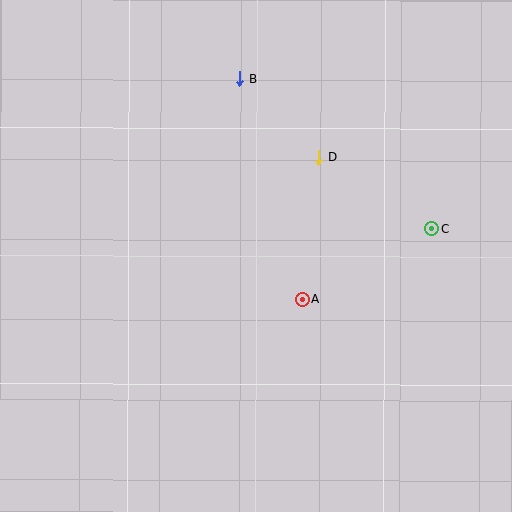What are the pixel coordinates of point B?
Point B is at (239, 79).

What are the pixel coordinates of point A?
Point A is at (302, 299).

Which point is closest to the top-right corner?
Point C is closest to the top-right corner.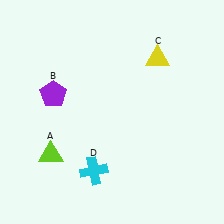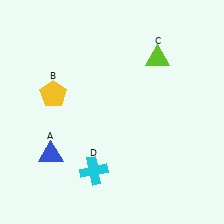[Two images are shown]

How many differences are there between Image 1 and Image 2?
There are 3 differences between the two images.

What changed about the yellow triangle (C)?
In Image 1, C is yellow. In Image 2, it changed to lime.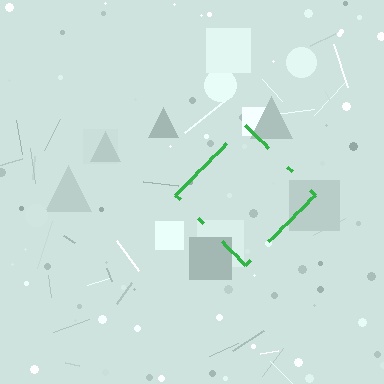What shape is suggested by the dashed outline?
The dashed outline suggests a diamond.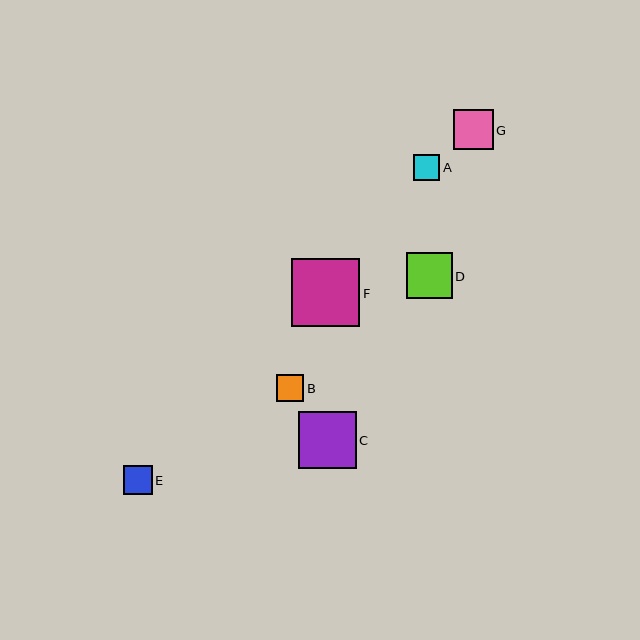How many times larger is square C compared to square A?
Square C is approximately 2.2 times the size of square A.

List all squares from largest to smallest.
From largest to smallest: F, C, D, G, E, B, A.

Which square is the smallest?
Square A is the smallest with a size of approximately 26 pixels.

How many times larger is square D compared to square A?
Square D is approximately 1.7 times the size of square A.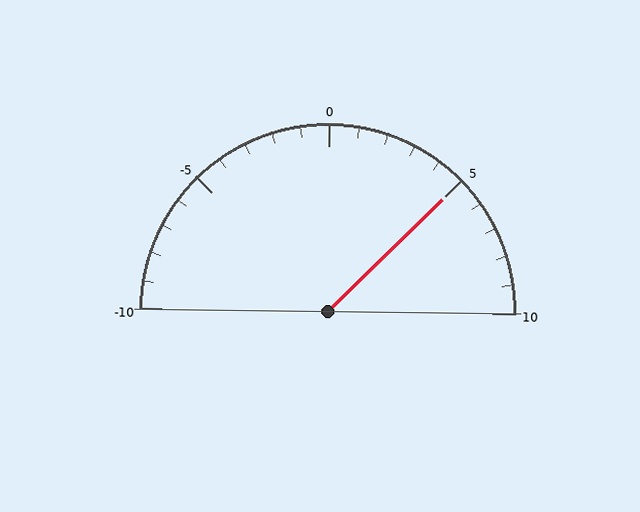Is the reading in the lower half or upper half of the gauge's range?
The reading is in the upper half of the range (-10 to 10).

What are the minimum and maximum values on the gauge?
The gauge ranges from -10 to 10.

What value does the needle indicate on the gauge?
The needle indicates approximately 5.